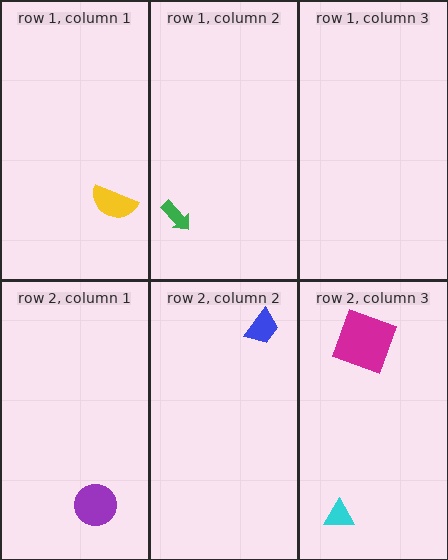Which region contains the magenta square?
The row 2, column 3 region.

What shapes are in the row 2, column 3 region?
The magenta square, the cyan triangle.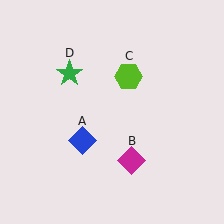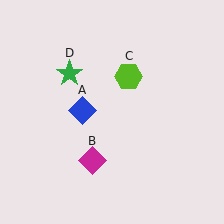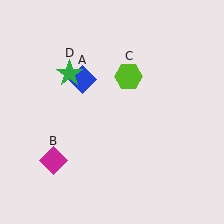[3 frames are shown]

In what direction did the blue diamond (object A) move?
The blue diamond (object A) moved up.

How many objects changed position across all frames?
2 objects changed position: blue diamond (object A), magenta diamond (object B).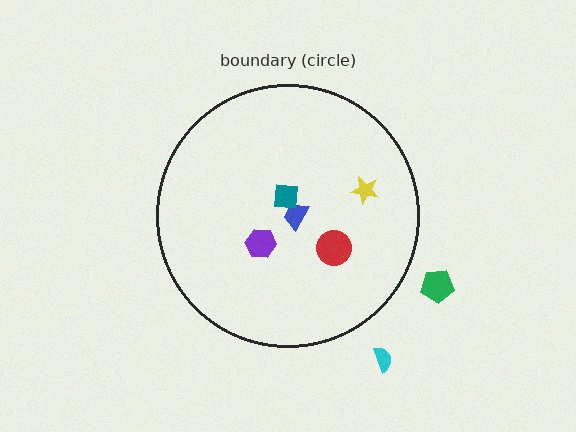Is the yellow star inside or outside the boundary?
Inside.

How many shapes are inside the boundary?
5 inside, 2 outside.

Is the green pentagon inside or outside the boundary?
Outside.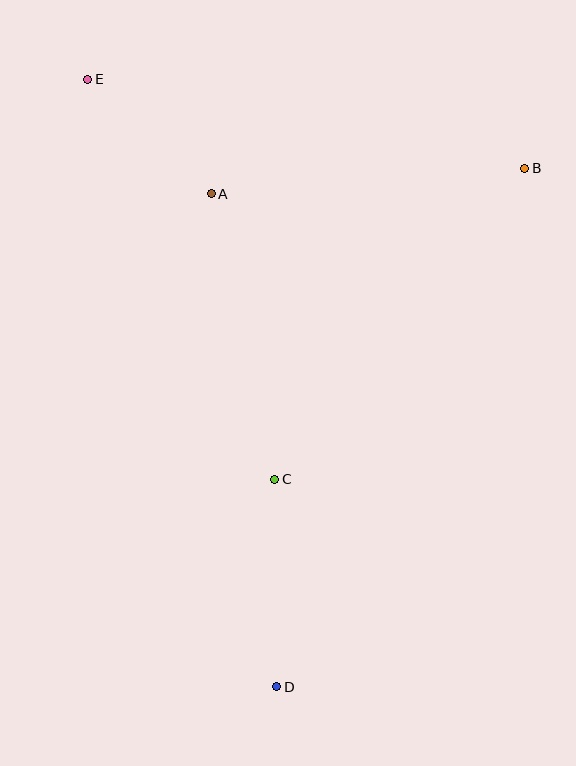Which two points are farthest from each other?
Points D and E are farthest from each other.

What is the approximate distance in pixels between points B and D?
The distance between B and D is approximately 575 pixels.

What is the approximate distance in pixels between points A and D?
The distance between A and D is approximately 497 pixels.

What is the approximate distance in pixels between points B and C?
The distance between B and C is approximately 399 pixels.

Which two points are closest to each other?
Points A and E are closest to each other.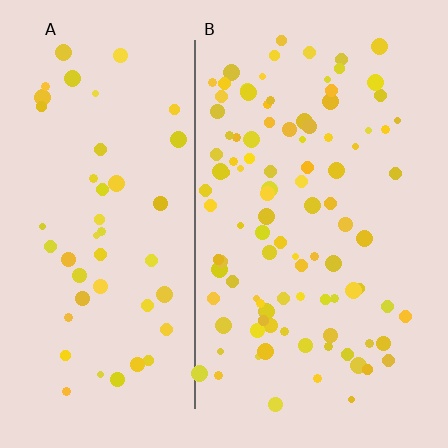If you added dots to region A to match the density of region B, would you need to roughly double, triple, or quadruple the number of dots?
Approximately double.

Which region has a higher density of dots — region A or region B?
B (the right).